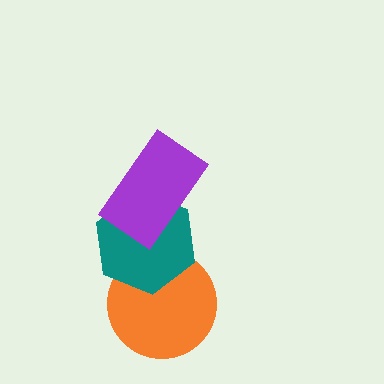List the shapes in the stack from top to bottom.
From top to bottom: the purple rectangle, the teal hexagon, the orange circle.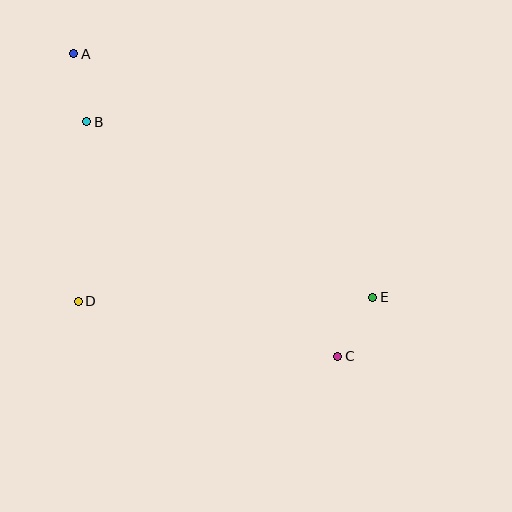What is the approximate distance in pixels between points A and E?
The distance between A and E is approximately 386 pixels.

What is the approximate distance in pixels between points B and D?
The distance between B and D is approximately 179 pixels.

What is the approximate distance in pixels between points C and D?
The distance between C and D is approximately 265 pixels.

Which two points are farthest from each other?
Points A and C are farthest from each other.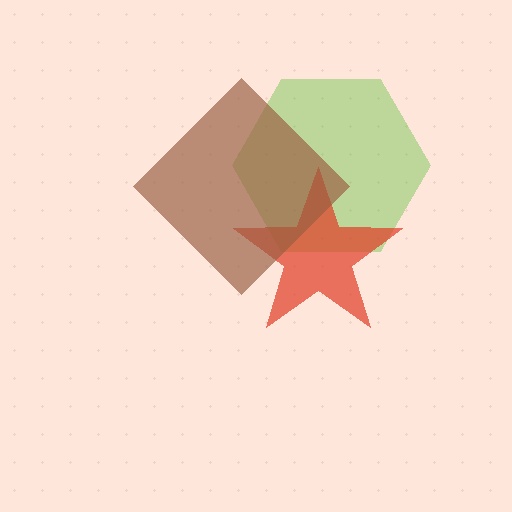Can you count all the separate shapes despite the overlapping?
Yes, there are 3 separate shapes.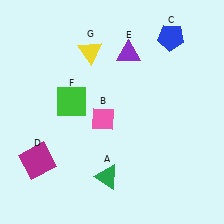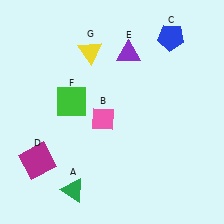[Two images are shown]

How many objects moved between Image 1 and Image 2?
1 object moved between the two images.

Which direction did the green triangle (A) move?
The green triangle (A) moved left.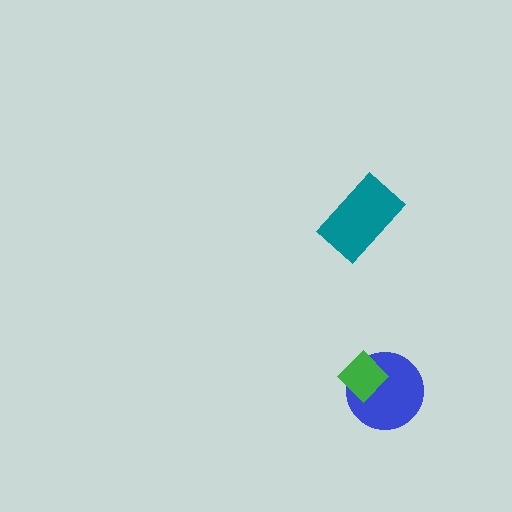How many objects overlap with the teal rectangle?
0 objects overlap with the teal rectangle.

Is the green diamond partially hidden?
No, no other shape covers it.